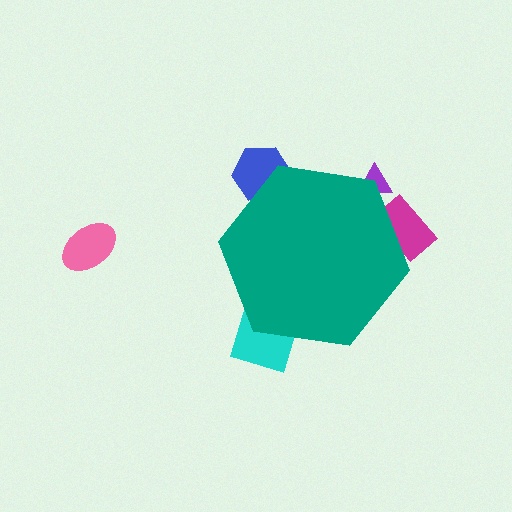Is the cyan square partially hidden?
Yes, the cyan square is partially hidden behind the teal hexagon.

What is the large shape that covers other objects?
A teal hexagon.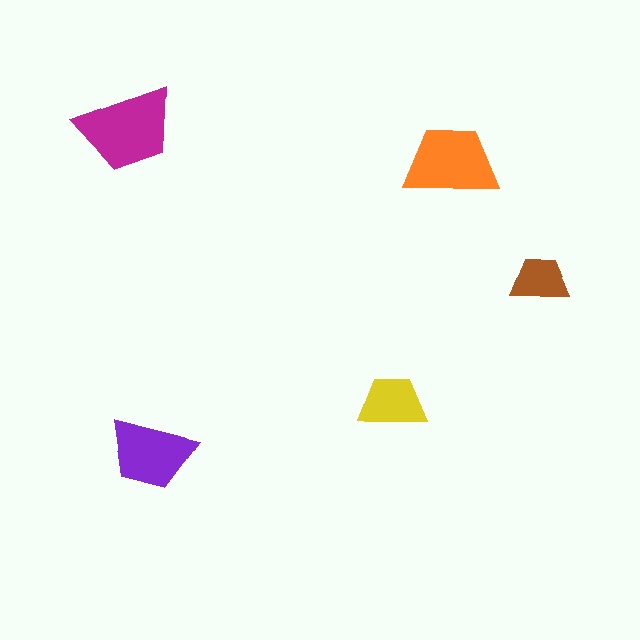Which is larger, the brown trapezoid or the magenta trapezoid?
The magenta one.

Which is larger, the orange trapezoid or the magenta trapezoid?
The magenta one.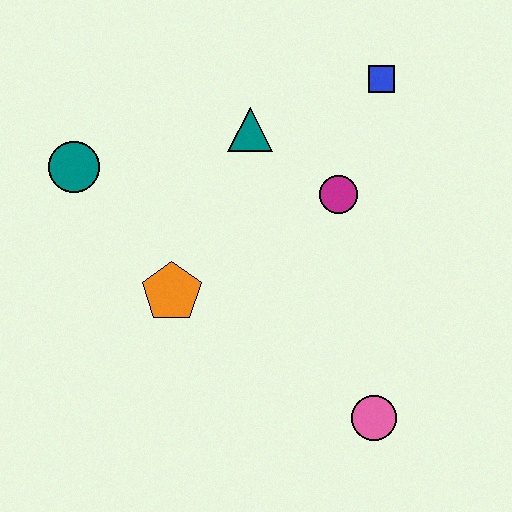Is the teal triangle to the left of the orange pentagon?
No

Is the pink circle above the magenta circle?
No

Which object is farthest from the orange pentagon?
The blue square is farthest from the orange pentagon.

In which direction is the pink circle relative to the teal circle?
The pink circle is to the right of the teal circle.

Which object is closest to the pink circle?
The magenta circle is closest to the pink circle.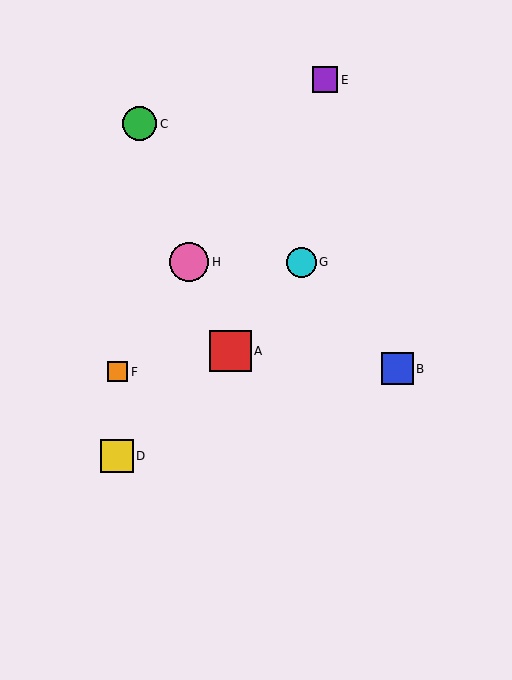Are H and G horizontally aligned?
Yes, both are at y≈262.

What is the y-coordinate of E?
Object E is at y≈80.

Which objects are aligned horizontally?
Objects G, H are aligned horizontally.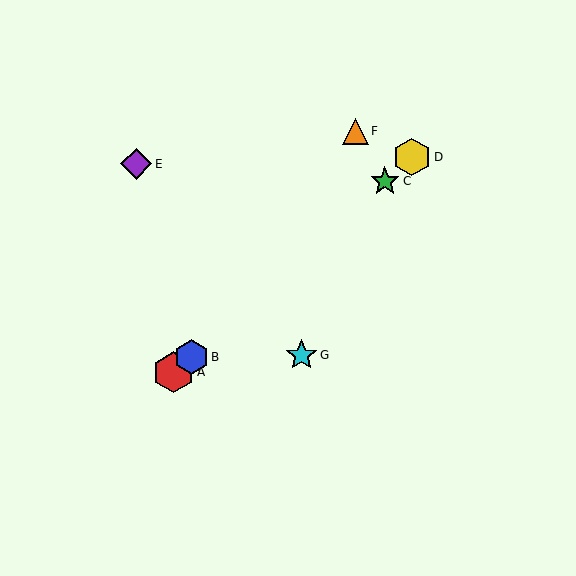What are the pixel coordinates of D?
Object D is at (412, 157).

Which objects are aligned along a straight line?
Objects A, B, C, D are aligned along a straight line.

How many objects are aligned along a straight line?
4 objects (A, B, C, D) are aligned along a straight line.